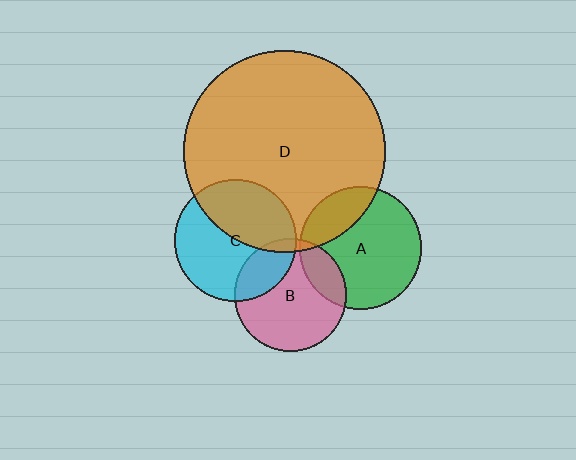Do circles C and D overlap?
Yes.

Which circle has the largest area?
Circle D (orange).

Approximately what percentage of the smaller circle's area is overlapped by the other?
Approximately 45%.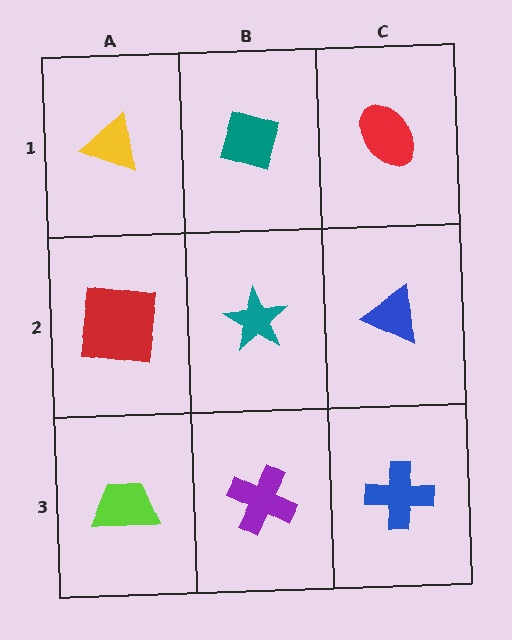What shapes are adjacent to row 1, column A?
A red square (row 2, column A), a teal diamond (row 1, column B).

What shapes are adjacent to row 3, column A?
A red square (row 2, column A), a purple cross (row 3, column B).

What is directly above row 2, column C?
A red ellipse.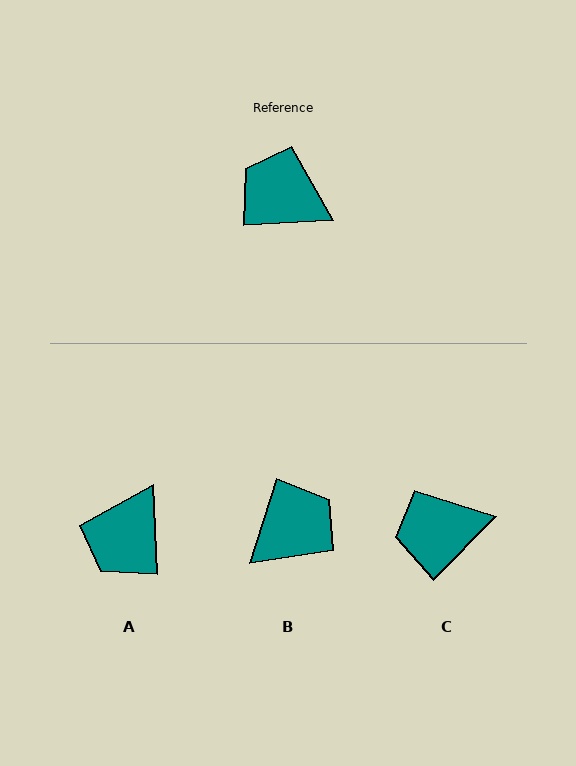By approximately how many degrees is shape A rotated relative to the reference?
Approximately 89 degrees counter-clockwise.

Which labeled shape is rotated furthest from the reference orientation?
B, about 110 degrees away.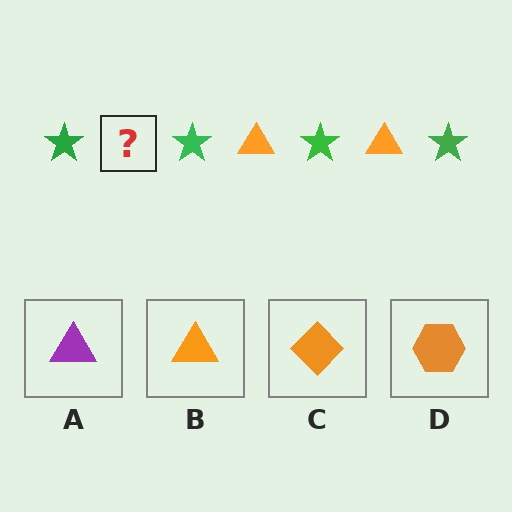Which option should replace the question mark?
Option B.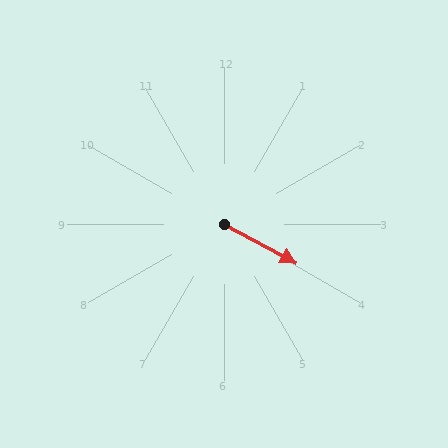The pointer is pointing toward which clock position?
Roughly 4 o'clock.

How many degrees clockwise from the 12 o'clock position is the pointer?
Approximately 118 degrees.